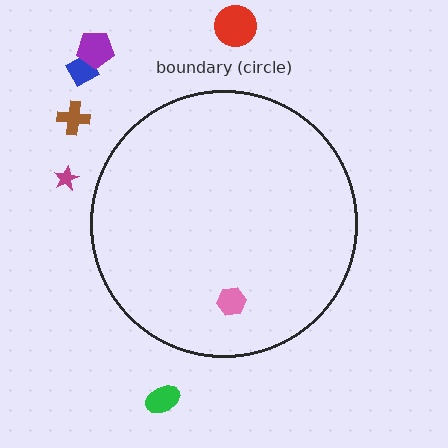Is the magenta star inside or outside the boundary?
Outside.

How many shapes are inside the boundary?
1 inside, 6 outside.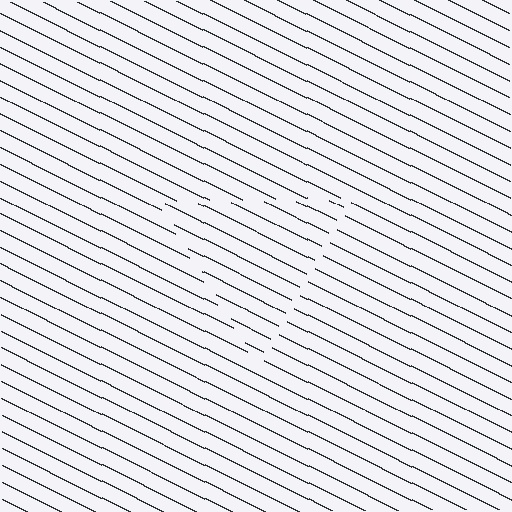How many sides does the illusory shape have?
3 sides — the line-ends trace a triangle.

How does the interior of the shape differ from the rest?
The interior of the shape contains the same grating, shifted by half a period — the contour is defined by the phase discontinuity where line-ends from the inner and outer gratings abut.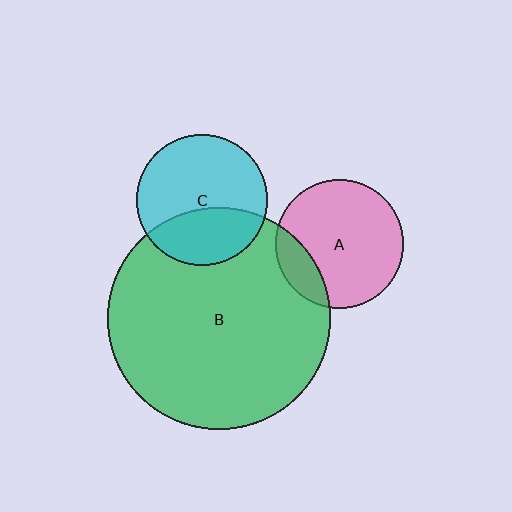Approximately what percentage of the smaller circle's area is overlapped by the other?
Approximately 20%.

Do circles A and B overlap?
Yes.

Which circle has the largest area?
Circle B (green).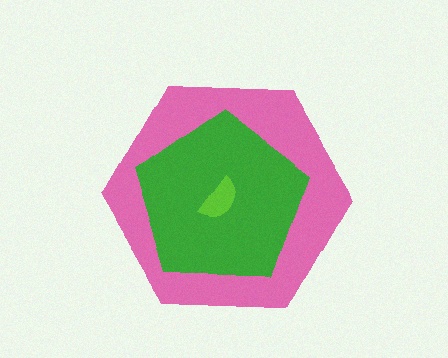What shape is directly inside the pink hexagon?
The green pentagon.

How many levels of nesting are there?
3.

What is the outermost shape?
The pink hexagon.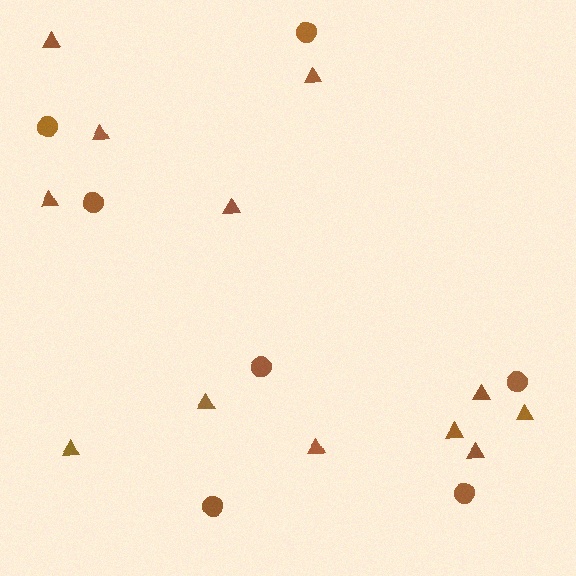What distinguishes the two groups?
There are 2 groups: one group of circles (7) and one group of triangles (12).